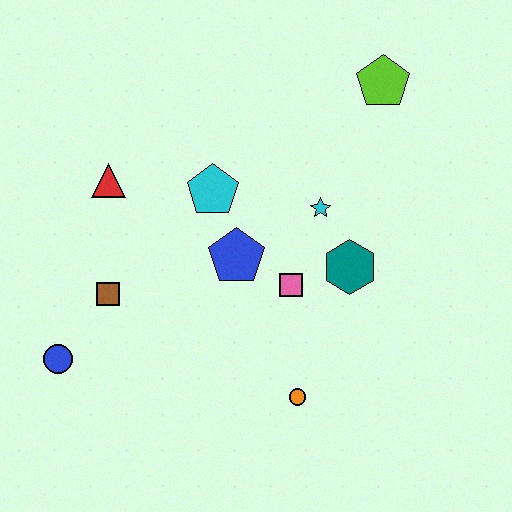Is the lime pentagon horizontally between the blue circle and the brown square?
No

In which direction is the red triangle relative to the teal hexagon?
The red triangle is to the left of the teal hexagon.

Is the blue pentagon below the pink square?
No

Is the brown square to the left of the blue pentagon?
Yes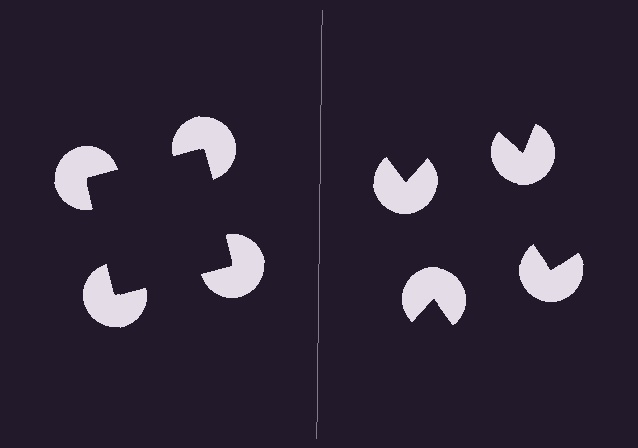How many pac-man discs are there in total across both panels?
8 — 4 on each side.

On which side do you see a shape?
An illusory square appears on the left side. On the right side the wedge cuts are rotated, so no coherent shape forms.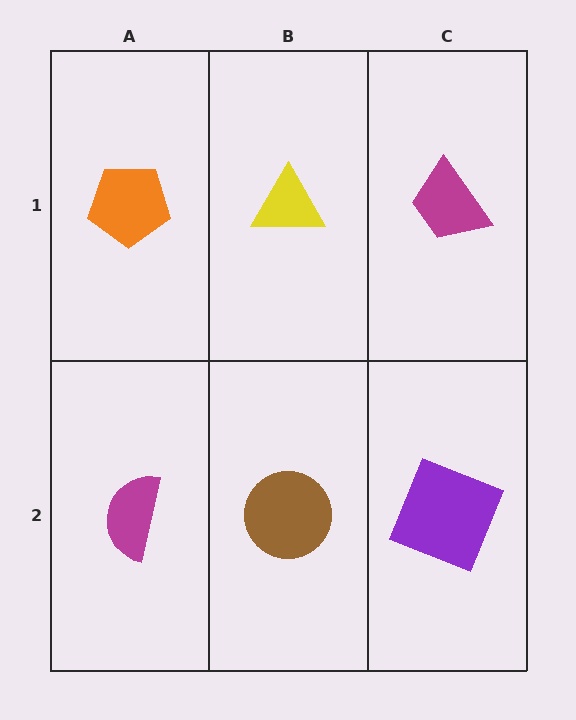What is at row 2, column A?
A magenta semicircle.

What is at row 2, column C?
A purple square.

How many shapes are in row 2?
3 shapes.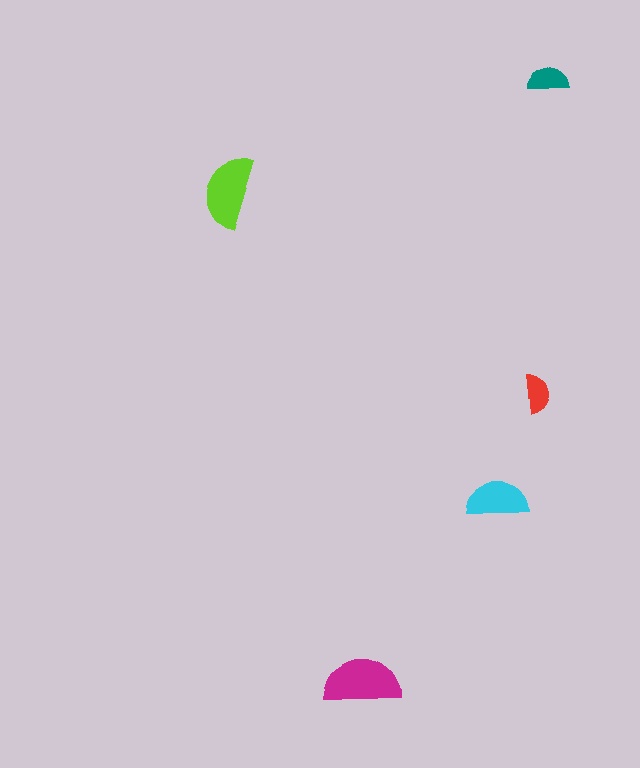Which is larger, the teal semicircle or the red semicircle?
The teal one.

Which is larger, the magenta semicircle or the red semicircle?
The magenta one.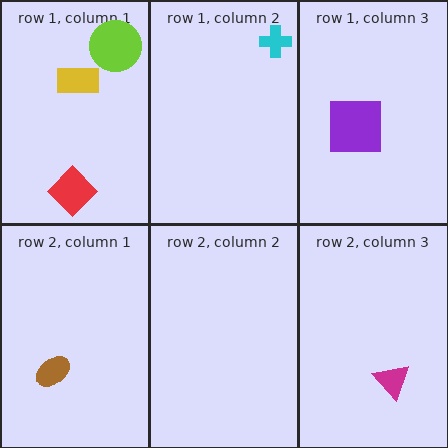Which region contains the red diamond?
The row 1, column 1 region.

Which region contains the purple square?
The row 1, column 3 region.